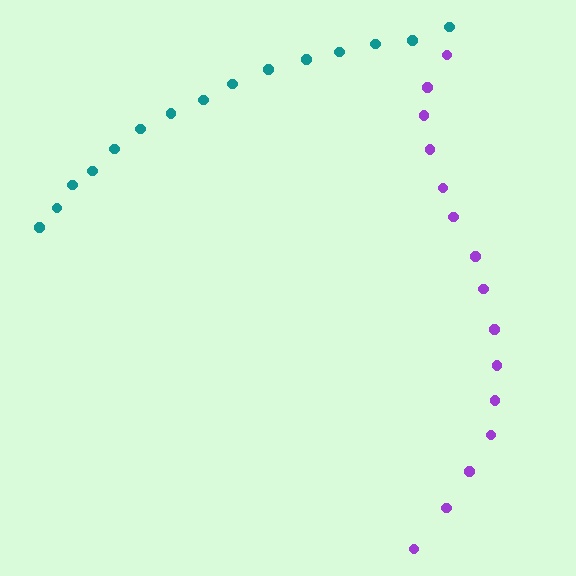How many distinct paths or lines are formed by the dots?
There are 2 distinct paths.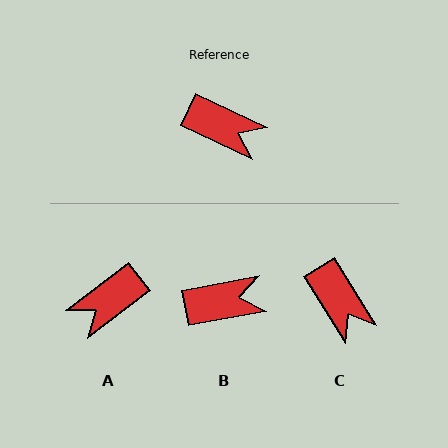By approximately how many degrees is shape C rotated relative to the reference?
Approximately 33 degrees clockwise.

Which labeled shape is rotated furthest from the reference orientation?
A, about 117 degrees away.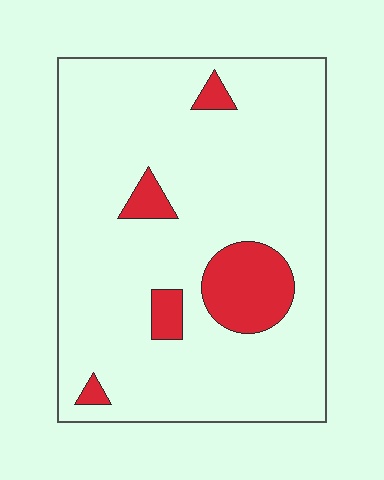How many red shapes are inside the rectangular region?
5.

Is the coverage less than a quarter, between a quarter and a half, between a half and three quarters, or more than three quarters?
Less than a quarter.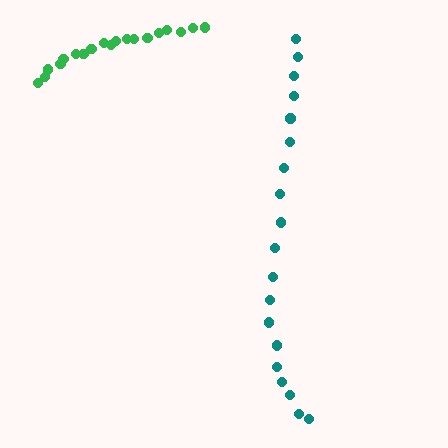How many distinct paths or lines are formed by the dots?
There are 2 distinct paths.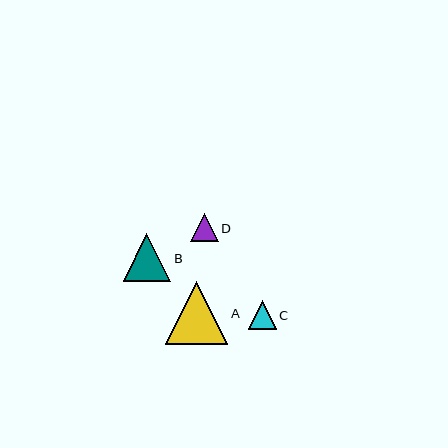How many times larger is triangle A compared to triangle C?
Triangle A is approximately 2.2 times the size of triangle C.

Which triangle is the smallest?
Triangle D is the smallest with a size of approximately 28 pixels.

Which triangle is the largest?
Triangle A is the largest with a size of approximately 63 pixels.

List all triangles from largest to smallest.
From largest to smallest: A, B, C, D.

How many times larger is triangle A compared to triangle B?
Triangle A is approximately 1.3 times the size of triangle B.